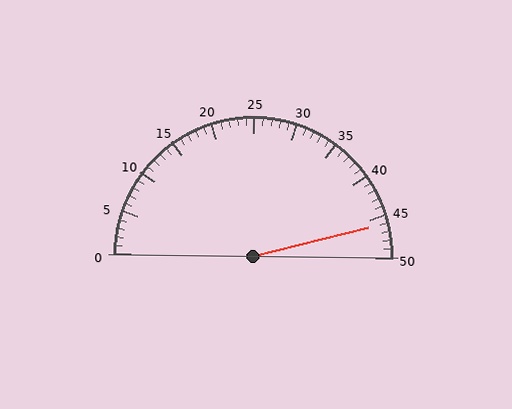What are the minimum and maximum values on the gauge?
The gauge ranges from 0 to 50.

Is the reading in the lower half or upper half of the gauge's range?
The reading is in the upper half of the range (0 to 50).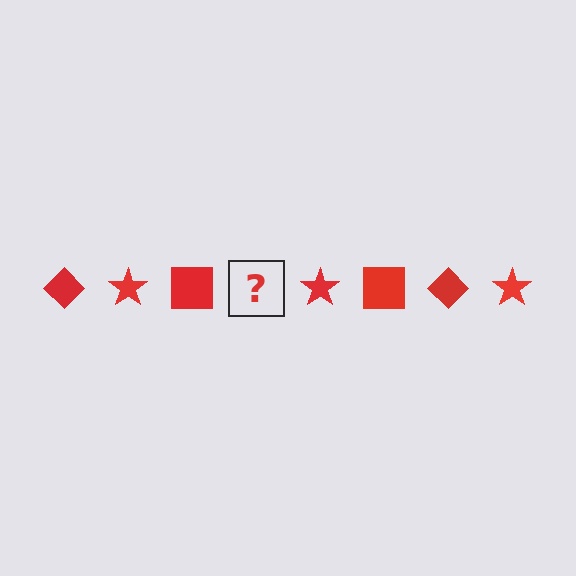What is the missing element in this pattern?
The missing element is a red diamond.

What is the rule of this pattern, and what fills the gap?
The rule is that the pattern cycles through diamond, star, square shapes in red. The gap should be filled with a red diamond.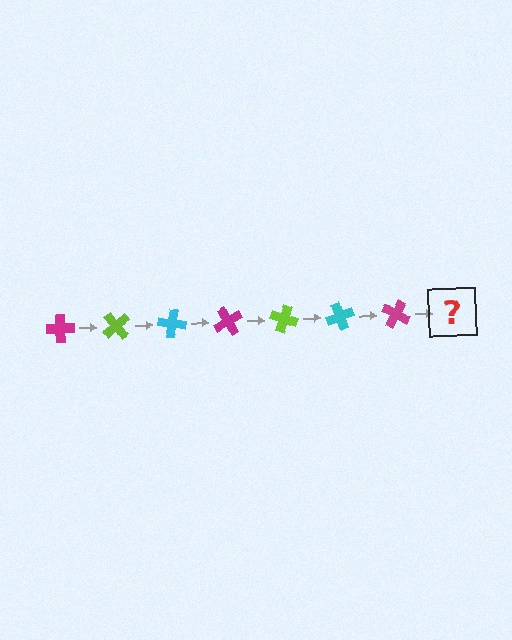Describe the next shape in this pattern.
It should be a lime cross, rotated 350 degrees from the start.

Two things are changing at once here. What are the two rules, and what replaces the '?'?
The two rules are that it rotates 50 degrees each step and the color cycles through magenta, lime, and cyan. The '?' should be a lime cross, rotated 350 degrees from the start.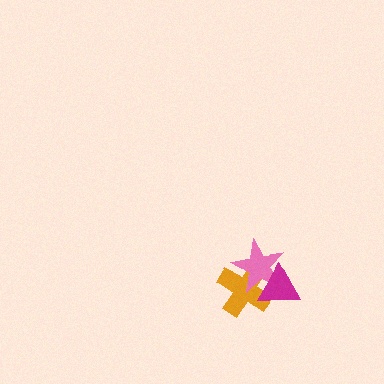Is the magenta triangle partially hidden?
No, no other shape covers it.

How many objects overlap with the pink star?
2 objects overlap with the pink star.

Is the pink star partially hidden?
Yes, it is partially covered by another shape.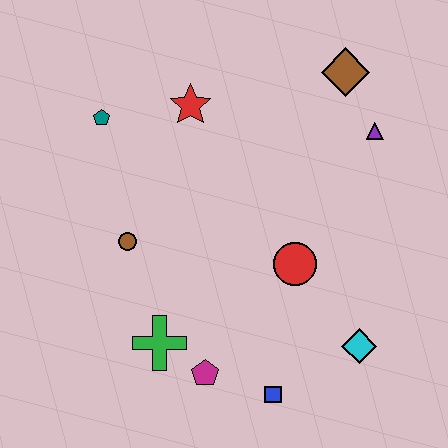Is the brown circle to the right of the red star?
No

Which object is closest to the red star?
The teal pentagon is closest to the red star.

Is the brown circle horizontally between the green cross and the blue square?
No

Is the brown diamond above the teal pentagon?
Yes